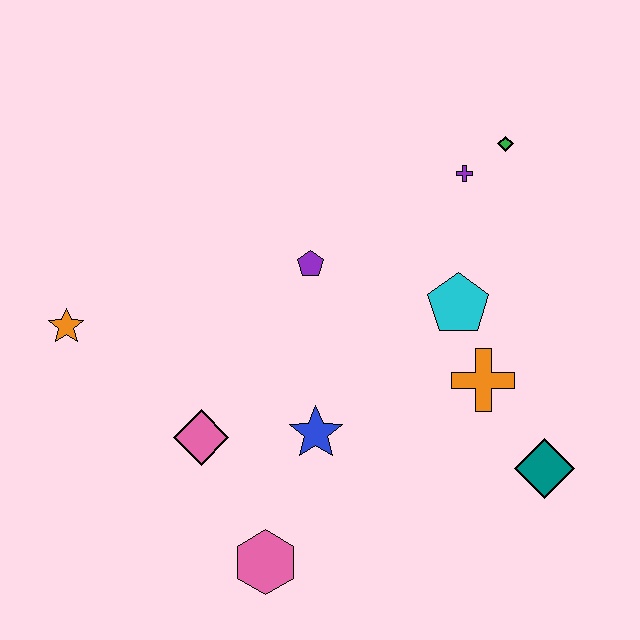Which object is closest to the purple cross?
The green diamond is closest to the purple cross.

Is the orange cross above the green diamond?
No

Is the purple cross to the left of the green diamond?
Yes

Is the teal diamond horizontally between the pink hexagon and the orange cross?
No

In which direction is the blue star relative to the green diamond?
The blue star is below the green diamond.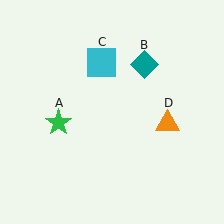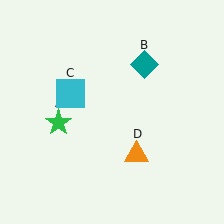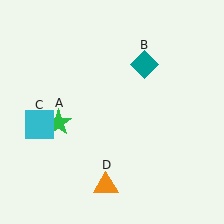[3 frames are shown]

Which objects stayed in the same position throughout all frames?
Green star (object A) and teal diamond (object B) remained stationary.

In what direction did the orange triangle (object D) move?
The orange triangle (object D) moved down and to the left.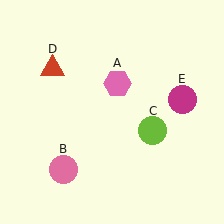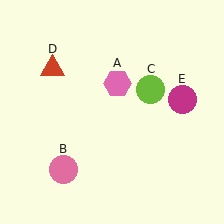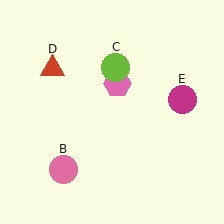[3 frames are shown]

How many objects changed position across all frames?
1 object changed position: lime circle (object C).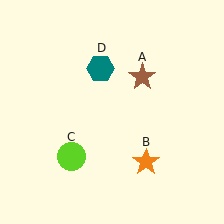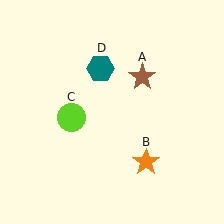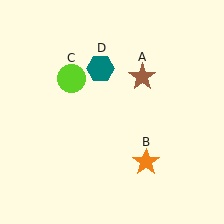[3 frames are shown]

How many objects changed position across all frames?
1 object changed position: lime circle (object C).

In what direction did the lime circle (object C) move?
The lime circle (object C) moved up.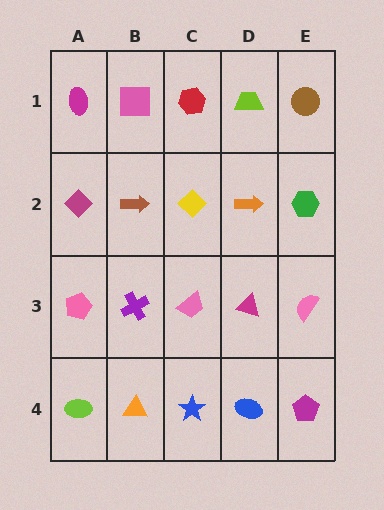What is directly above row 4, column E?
A pink semicircle.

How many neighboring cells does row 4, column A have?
2.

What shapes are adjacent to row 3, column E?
A green hexagon (row 2, column E), a magenta pentagon (row 4, column E), a magenta triangle (row 3, column D).